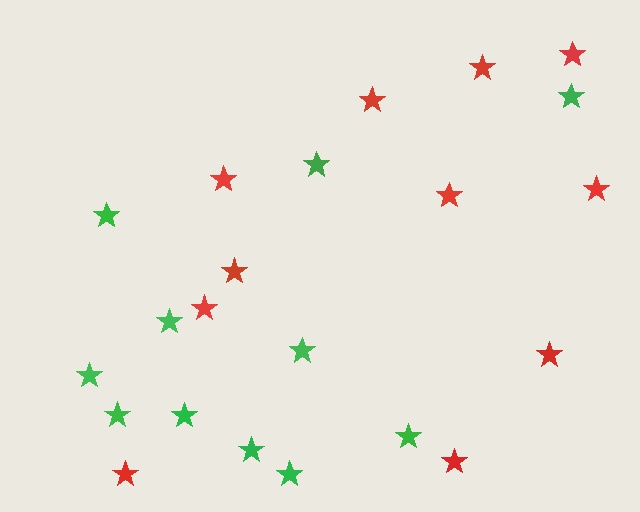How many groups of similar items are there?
There are 2 groups: one group of green stars (11) and one group of red stars (11).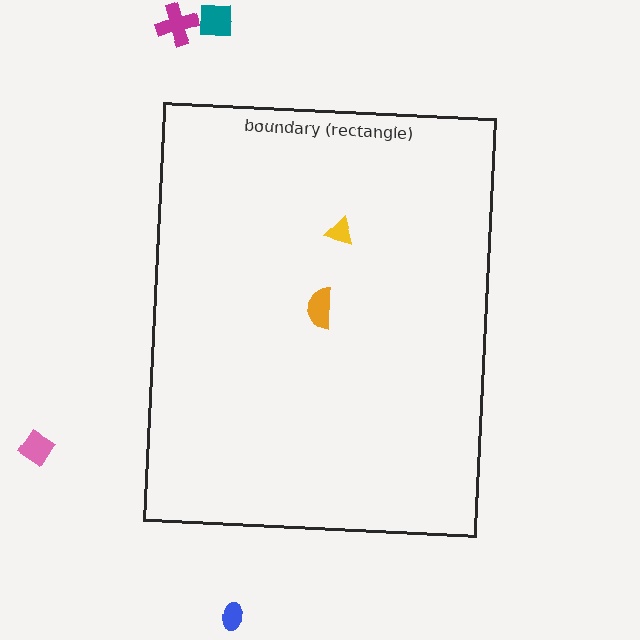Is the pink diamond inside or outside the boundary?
Outside.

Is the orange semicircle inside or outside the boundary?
Inside.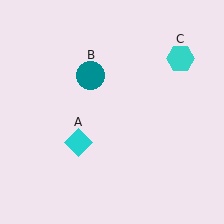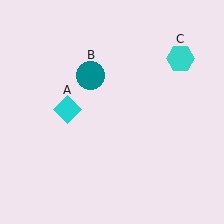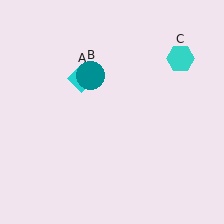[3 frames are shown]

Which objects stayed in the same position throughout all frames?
Teal circle (object B) and cyan hexagon (object C) remained stationary.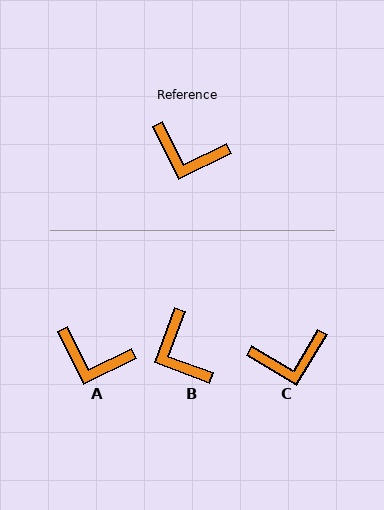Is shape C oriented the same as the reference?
No, it is off by about 33 degrees.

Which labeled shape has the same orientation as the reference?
A.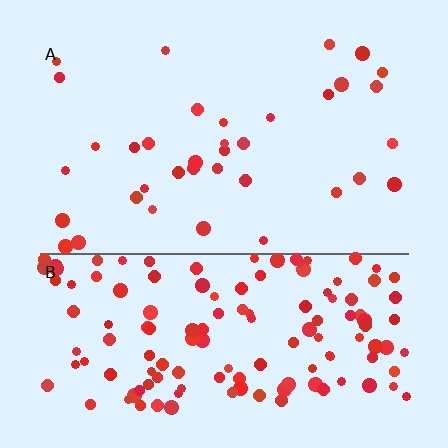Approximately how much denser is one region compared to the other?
Approximately 3.9× — region B over region A.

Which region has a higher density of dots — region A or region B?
B (the bottom).